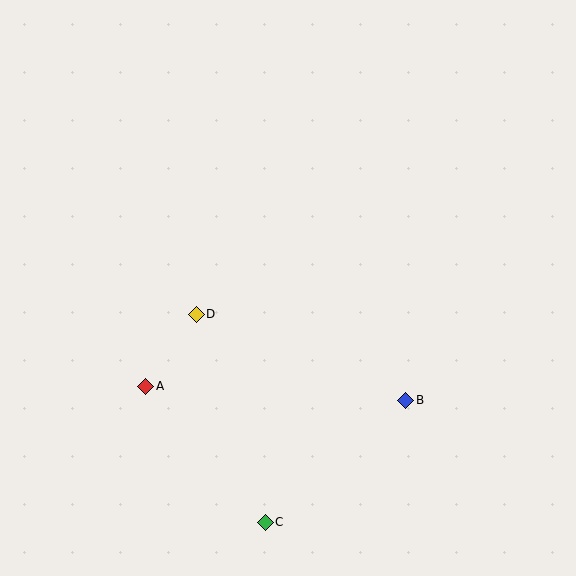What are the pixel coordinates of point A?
Point A is at (146, 386).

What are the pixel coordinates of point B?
Point B is at (406, 400).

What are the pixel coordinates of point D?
Point D is at (196, 314).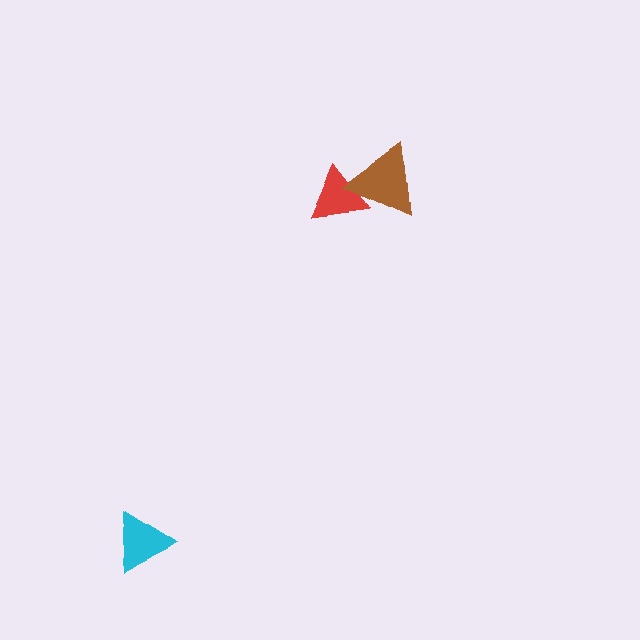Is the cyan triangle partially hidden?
No, no other shape covers it.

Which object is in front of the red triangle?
The brown triangle is in front of the red triangle.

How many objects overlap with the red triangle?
1 object overlaps with the red triangle.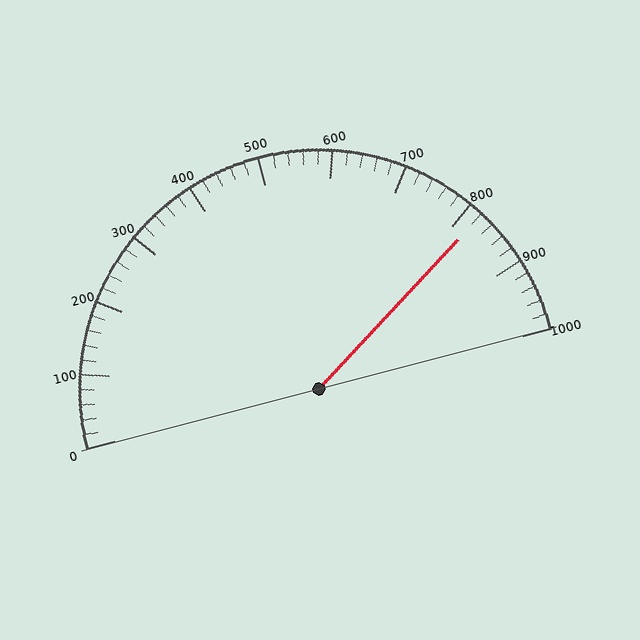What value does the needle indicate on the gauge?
The needle indicates approximately 820.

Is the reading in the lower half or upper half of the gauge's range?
The reading is in the upper half of the range (0 to 1000).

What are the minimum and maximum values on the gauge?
The gauge ranges from 0 to 1000.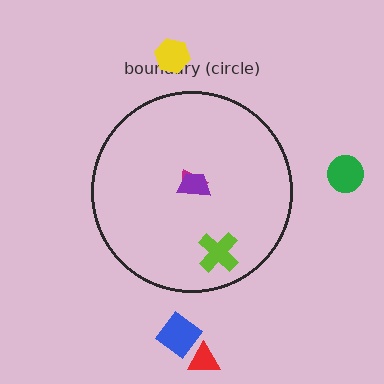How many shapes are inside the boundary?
3 inside, 4 outside.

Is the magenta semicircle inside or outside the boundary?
Inside.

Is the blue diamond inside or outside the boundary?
Outside.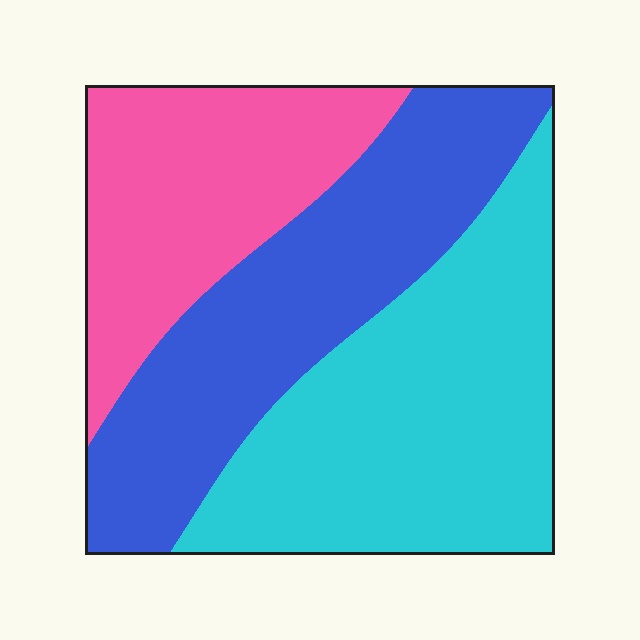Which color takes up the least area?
Pink, at roughly 25%.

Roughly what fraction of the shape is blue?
Blue takes up between a quarter and a half of the shape.